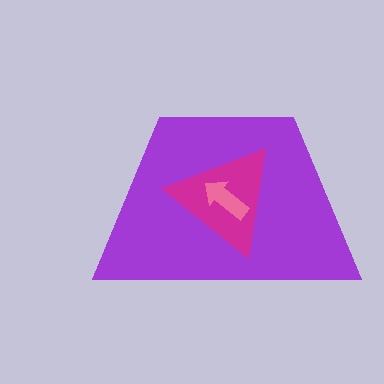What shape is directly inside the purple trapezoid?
The magenta triangle.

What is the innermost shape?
The pink arrow.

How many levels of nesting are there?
3.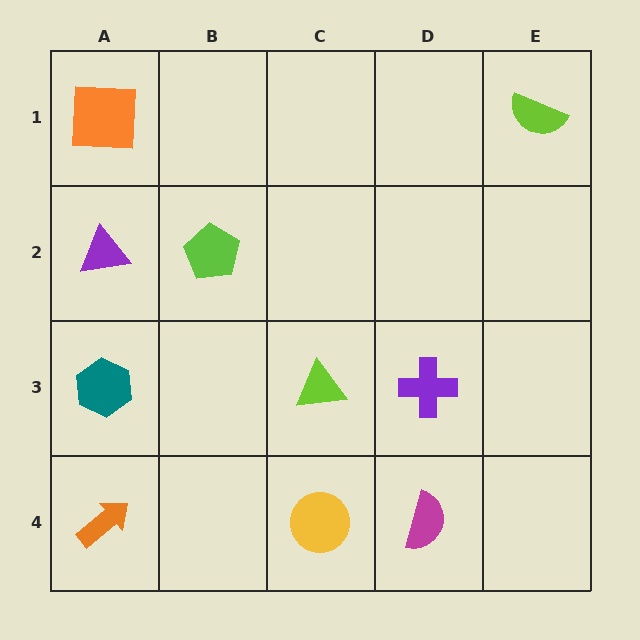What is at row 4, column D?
A magenta semicircle.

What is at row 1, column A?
An orange square.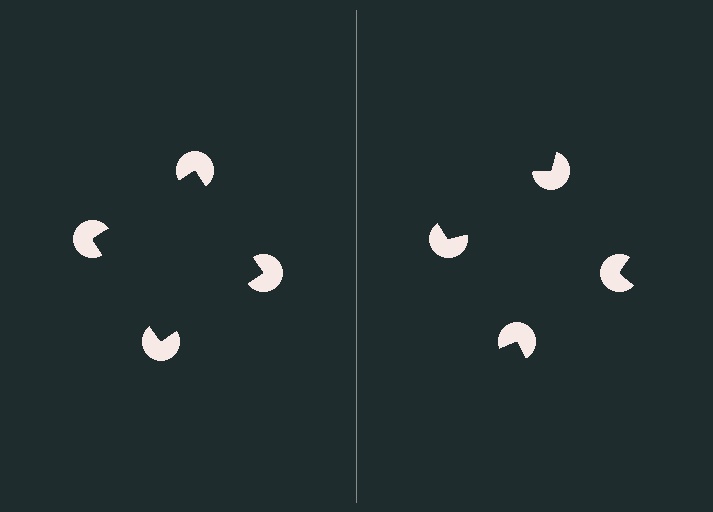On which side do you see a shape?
An illusory square appears on the left side. On the right side the wedge cuts are rotated, so no coherent shape forms.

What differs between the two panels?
The pac-man discs are positioned identically on both sides; only the wedge orientations differ. On the left they align to a square; on the right they are misaligned.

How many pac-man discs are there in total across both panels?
8 — 4 on each side.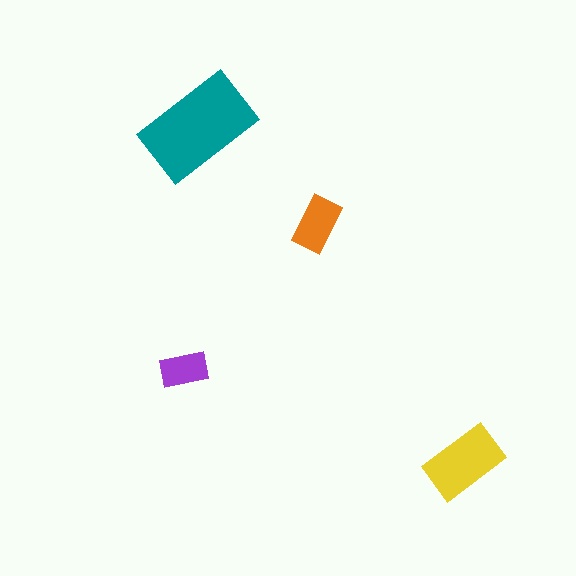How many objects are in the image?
There are 4 objects in the image.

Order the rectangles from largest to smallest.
the teal one, the yellow one, the orange one, the purple one.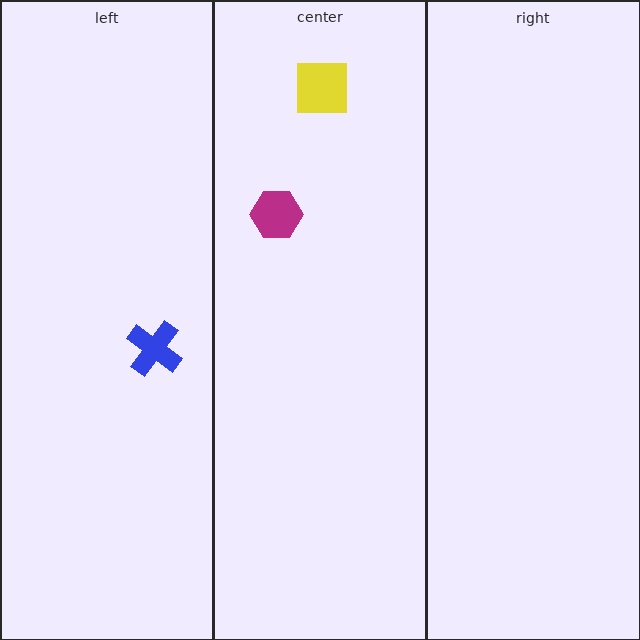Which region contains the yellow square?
The center region.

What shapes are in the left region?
The blue cross.